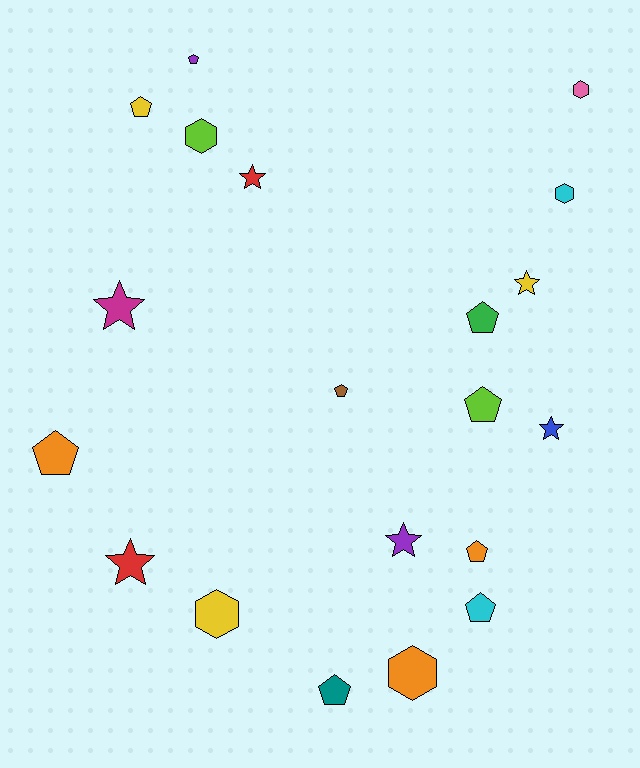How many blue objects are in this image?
There is 1 blue object.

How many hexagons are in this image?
There are 5 hexagons.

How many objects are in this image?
There are 20 objects.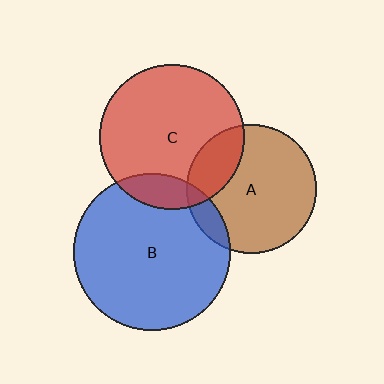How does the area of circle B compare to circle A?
Approximately 1.5 times.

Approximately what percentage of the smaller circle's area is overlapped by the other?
Approximately 15%.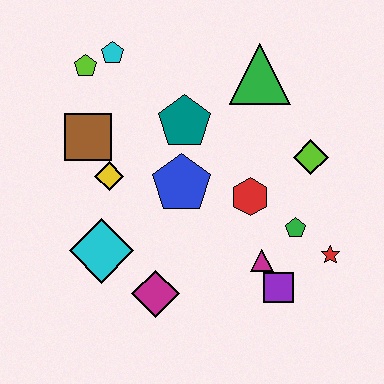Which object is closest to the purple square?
The magenta triangle is closest to the purple square.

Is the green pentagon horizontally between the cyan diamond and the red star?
Yes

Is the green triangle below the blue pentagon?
No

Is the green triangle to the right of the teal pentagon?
Yes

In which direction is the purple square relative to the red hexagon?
The purple square is below the red hexagon.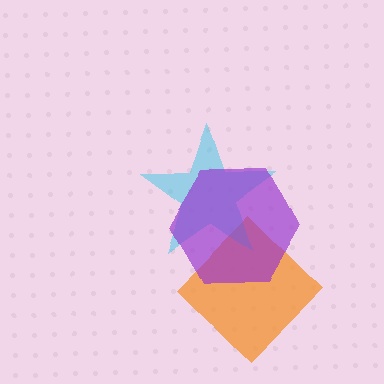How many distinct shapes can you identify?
There are 3 distinct shapes: an orange diamond, a cyan star, a purple hexagon.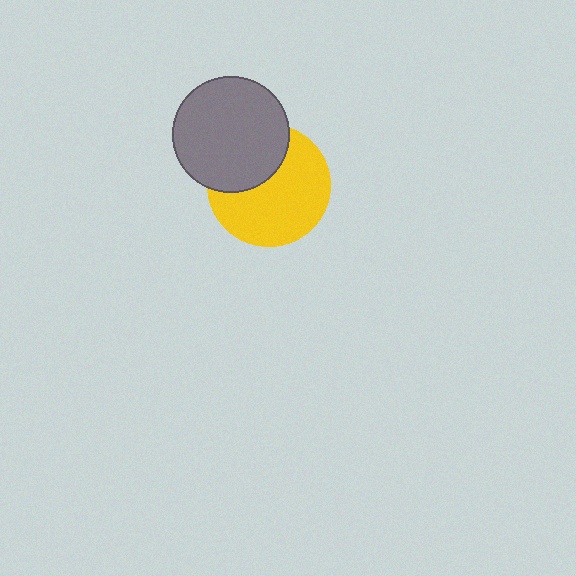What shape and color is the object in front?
The object in front is a gray circle.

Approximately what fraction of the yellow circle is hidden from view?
Roughly 34% of the yellow circle is hidden behind the gray circle.